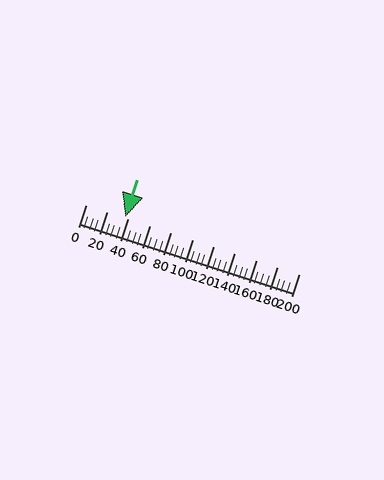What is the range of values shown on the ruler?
The ruler shows values from 0 to 200.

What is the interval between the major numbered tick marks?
The major tick marks are spaced 20 units apart.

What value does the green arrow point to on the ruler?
The green arrow points to approximately 37.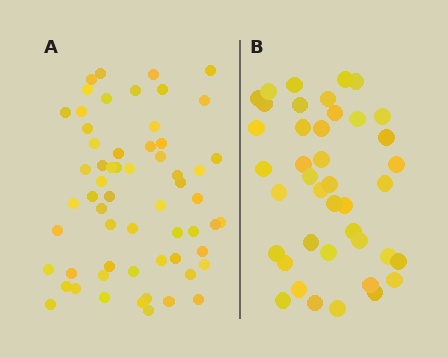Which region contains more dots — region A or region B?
Region A (the left region) has more dots.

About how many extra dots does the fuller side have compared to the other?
Region A has approximately 20 more dots than region B.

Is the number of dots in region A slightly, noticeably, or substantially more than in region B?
Region A has substantially more. The ratio is roughly 1.5 to 1.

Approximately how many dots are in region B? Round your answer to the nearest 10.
About 40 dots. (The exact count is 41, which rounds to 40.)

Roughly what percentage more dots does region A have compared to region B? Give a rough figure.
About 45% more.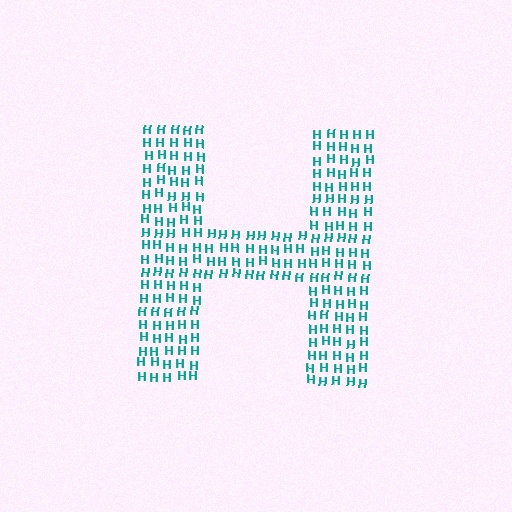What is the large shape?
The large shape is the letter H.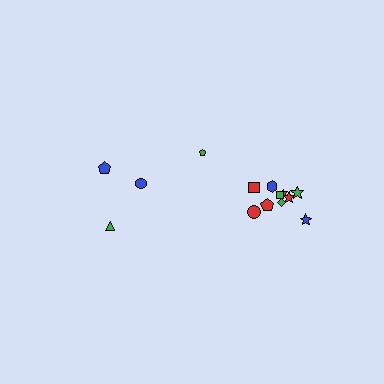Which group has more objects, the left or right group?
The right group.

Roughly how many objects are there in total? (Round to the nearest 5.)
Roughly 15 objects in total.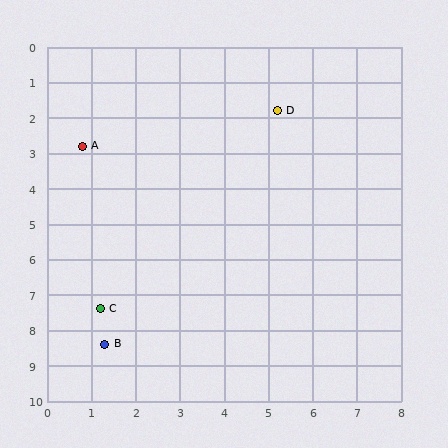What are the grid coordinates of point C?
Point C is at approximately (1.2, 7.4).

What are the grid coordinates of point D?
Point D is at approximately (5.2, 1.8).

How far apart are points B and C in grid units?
Points B and C are about 1.0 grid units apart.